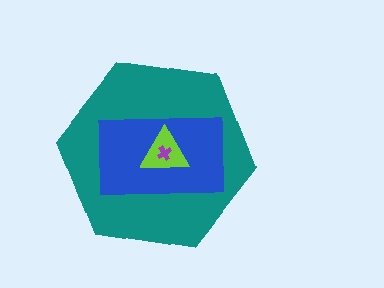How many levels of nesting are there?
4.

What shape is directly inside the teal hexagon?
The blue rectangle.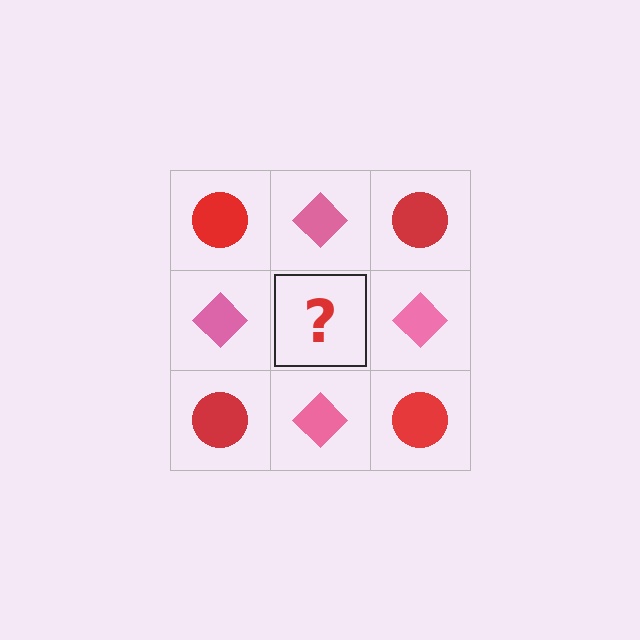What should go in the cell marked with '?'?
The missing cell should contain a red circle.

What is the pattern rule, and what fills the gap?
The rule is that it alternates red circle and pink diamond in a checkerboard pattern. The gap should be filled with a red circle.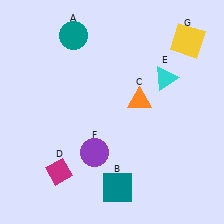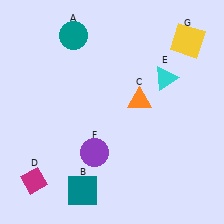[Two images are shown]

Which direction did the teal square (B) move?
The teal square (B) moved left.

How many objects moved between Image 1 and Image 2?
2 objects moved between the two images.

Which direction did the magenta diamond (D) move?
The magenta diamond (D) moved left.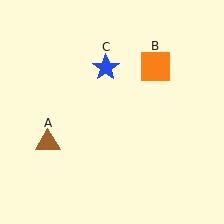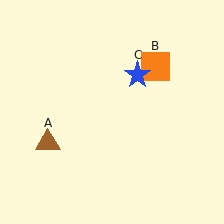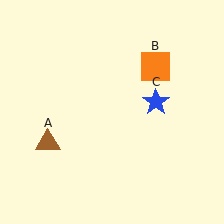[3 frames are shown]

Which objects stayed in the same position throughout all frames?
Brown triangle (object A) and orange square (object B) remained stationary.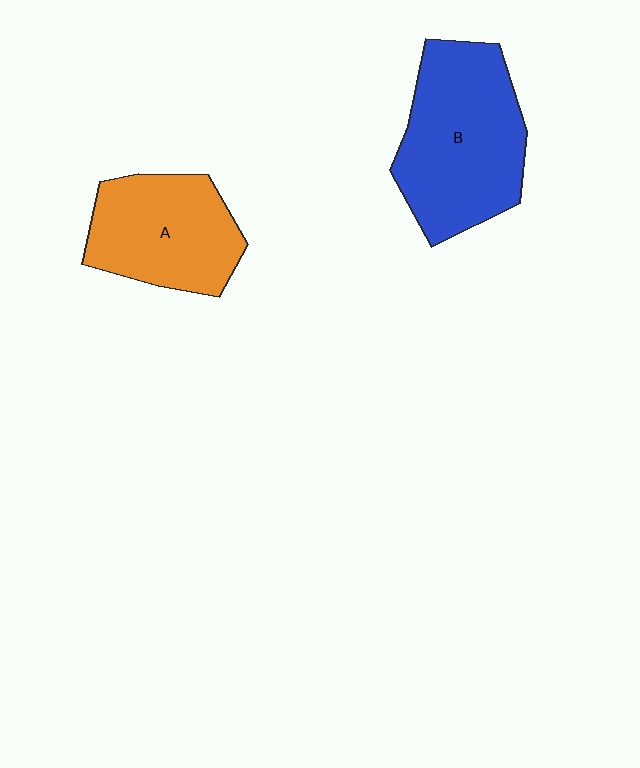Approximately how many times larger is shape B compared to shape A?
Approximately 1.3 times.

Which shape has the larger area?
Shape B (blue).